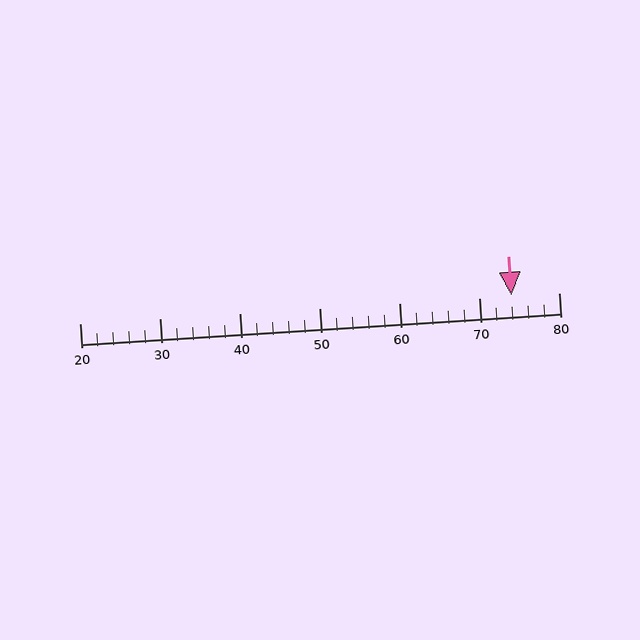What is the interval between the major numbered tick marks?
The major tick marks are spaced 10 units apart.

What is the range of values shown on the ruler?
The ruler shows values from 20 to 80.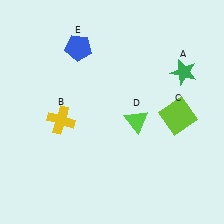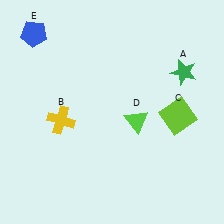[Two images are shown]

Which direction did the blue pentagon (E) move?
The blue pentagon (E) moved left.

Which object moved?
The blue pentagon (E) moved left.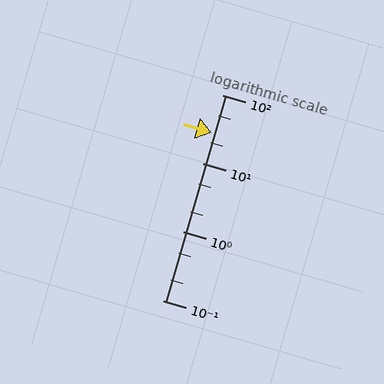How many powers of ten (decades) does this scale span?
The scale spans 3 decades, from 0.1 to 100.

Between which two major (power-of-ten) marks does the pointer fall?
The pointer is between 10 and 100.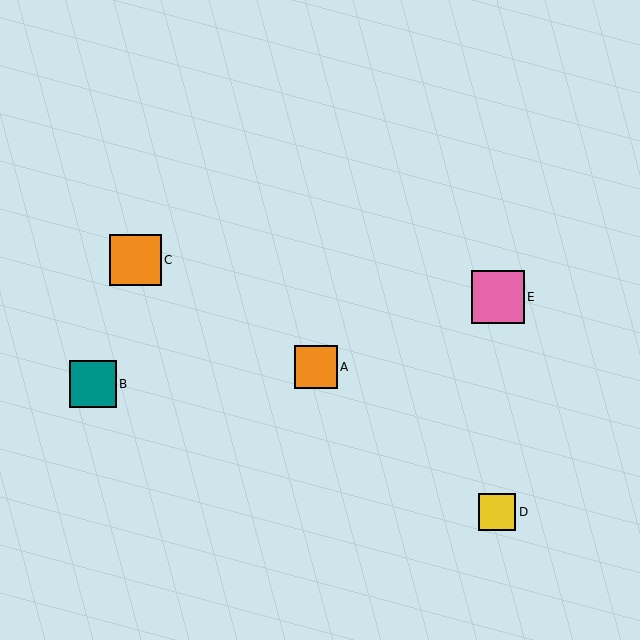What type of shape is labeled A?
Shape A is an orange square.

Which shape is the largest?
The pink square (labeled E) is the largest.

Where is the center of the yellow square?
The center of the yellow square is at (497, 512).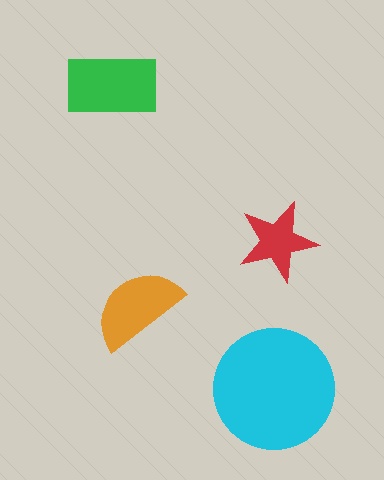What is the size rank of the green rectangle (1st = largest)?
2nd.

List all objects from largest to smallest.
The cyan circle, the green rectangle, the orange semicircle, the red star.